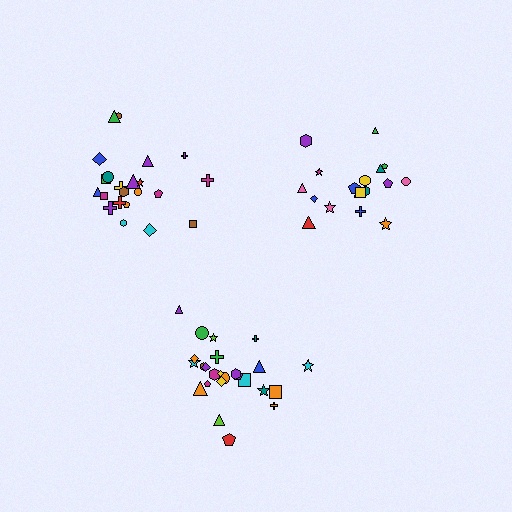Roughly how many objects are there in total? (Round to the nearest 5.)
Roughly 65 objects in total.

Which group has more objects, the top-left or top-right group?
The top-left group.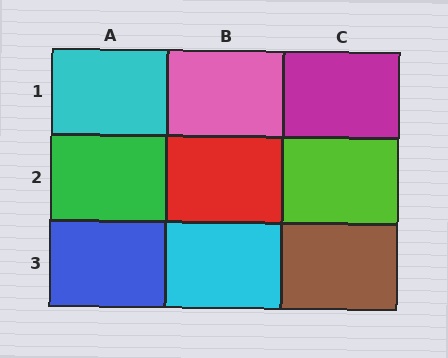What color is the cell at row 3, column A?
Blue.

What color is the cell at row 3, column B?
Cyan.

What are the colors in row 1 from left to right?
Cyan, pink, magenta.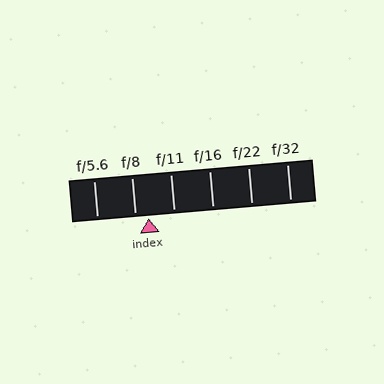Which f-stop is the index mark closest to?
The index mark is closest to f/8.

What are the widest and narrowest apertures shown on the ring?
The widest aperture shown is f/5.6 and the narrowest is f/32.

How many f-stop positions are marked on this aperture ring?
There are 6 f-stop positions marked.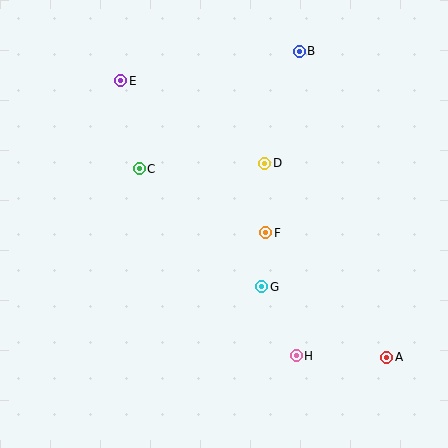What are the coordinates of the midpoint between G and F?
The midpoint between G and F is at (264, 260).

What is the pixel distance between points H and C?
The distance between H and C is 244 pixels.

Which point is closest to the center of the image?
Point F at (266, 233) is closest to the center.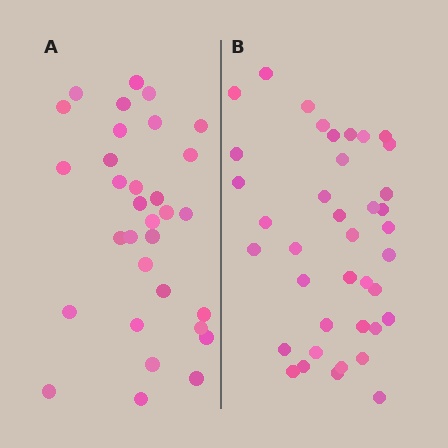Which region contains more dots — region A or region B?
Region B (the right region) has more dots.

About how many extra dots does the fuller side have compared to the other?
Region B has roughly 8 or so more dots than region A.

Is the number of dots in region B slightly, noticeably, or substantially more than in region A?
Region B has only slightly more — the two regions are fairly close. The ratio is roughly 1.2 to 1.